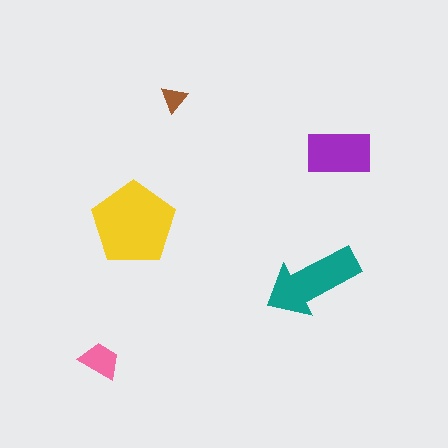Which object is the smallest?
The brown triangle.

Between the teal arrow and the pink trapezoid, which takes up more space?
The teal arrow.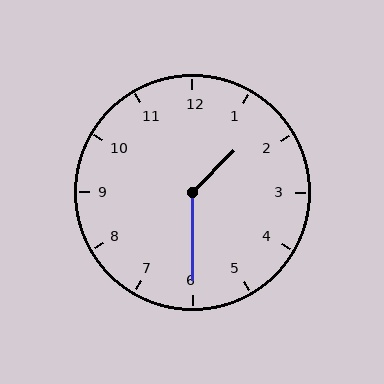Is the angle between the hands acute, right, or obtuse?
It is obtuse.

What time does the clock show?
1:30.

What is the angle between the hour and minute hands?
Approximately 135 degrees.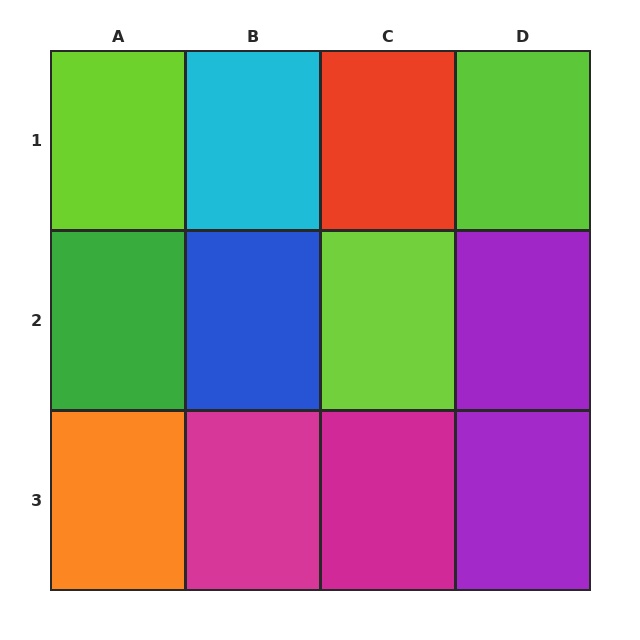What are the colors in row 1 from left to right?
Lime, cyan, red, lime.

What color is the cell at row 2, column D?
Purple.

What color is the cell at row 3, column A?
Orange.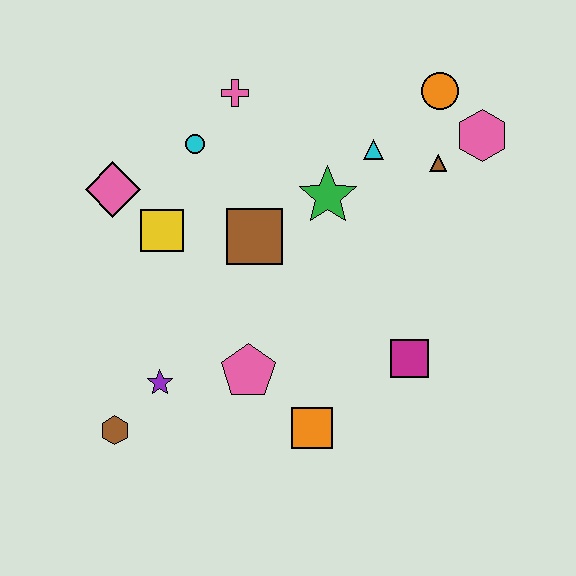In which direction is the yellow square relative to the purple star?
The yellow square is above the purple star.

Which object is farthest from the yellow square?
The pink hexagon is farthest from the yellow square.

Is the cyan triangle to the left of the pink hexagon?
Yes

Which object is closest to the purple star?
The brown hexagon is closest to the purple star.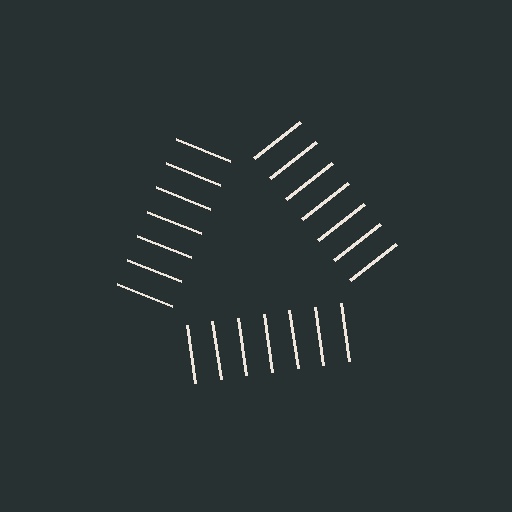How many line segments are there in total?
21 — 7 along each of the 3 edges.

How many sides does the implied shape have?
3 sides — the line-ends trace a triangle.